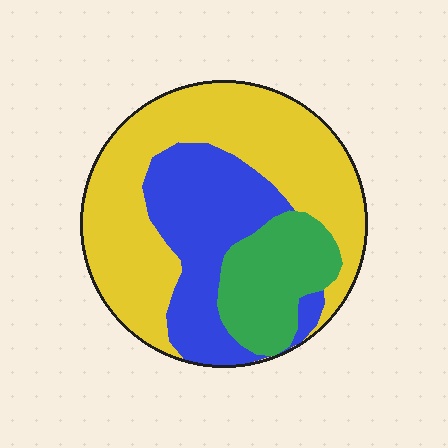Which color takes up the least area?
Green, at roughly 20%.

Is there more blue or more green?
Blue.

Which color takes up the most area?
Yellow, at roughly 55%.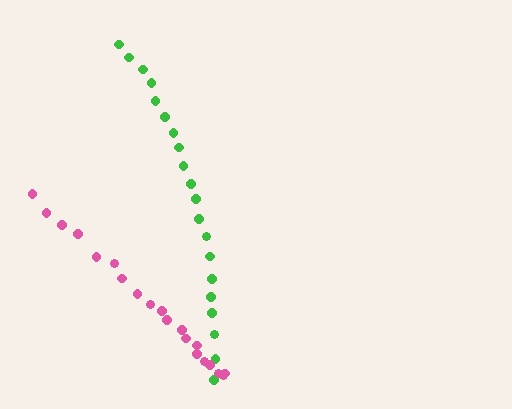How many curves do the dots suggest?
There are 2 distinct paths.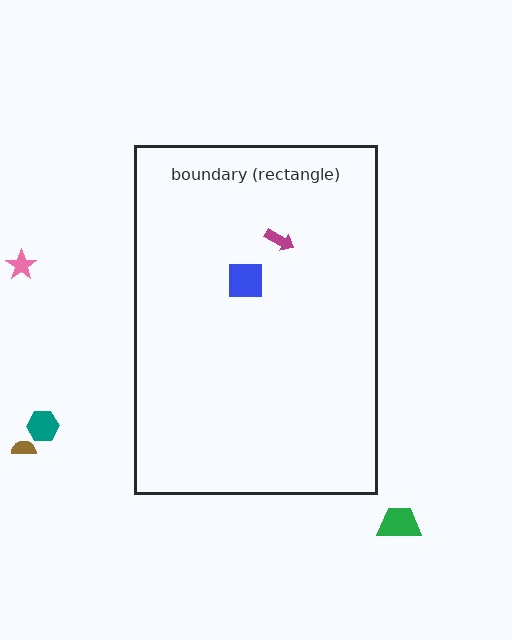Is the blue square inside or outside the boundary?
Inside.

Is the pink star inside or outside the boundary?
Outside.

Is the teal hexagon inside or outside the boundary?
Outside.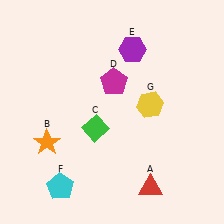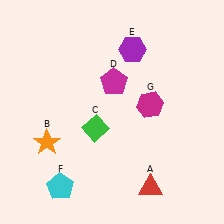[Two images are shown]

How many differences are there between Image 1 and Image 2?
There is 1 difference between the two images.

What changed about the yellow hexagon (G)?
In Image 1, G is yellow. In Image 2, it changed to magenta.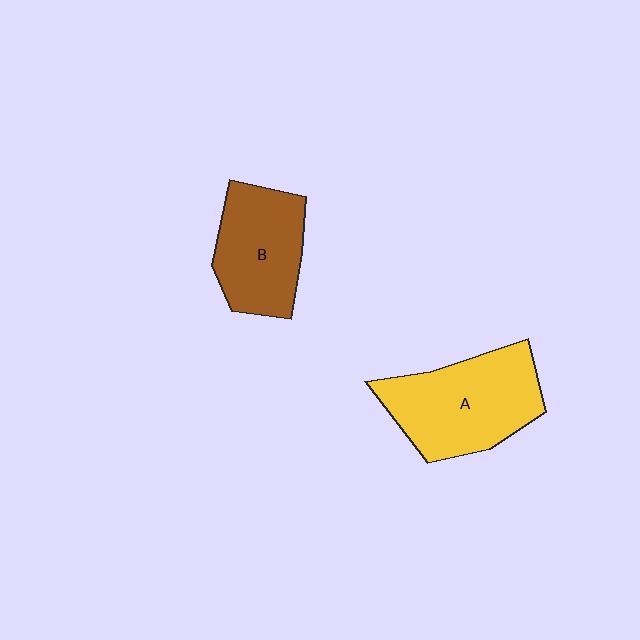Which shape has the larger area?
Shape A (yellow).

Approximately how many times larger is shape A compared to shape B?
Approximately 1.3 times.